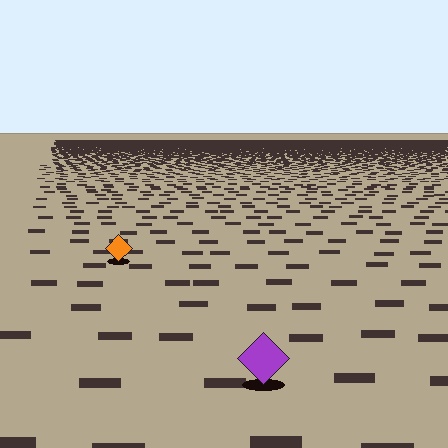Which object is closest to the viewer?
The purple diamond is closest. The texture marks near it are larger and more spread out.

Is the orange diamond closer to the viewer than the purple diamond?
No. The purple diamond is closer — you can tell from the texture gradient: the ground texture is coarser near it.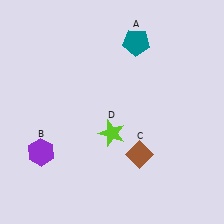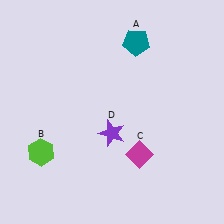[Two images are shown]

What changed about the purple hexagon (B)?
In Image 1, B is purple. In Image 2, it changed to lime.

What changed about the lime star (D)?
In Image 1, D is lime. In Image 2, it changed to purple.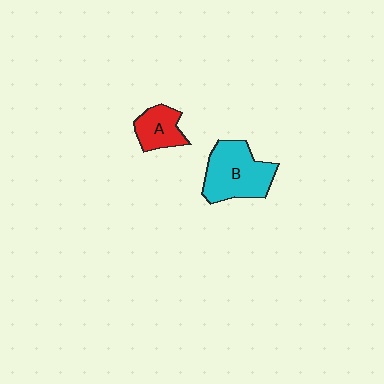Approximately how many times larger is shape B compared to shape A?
Approximately 1.9 times.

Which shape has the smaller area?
Shape A (red).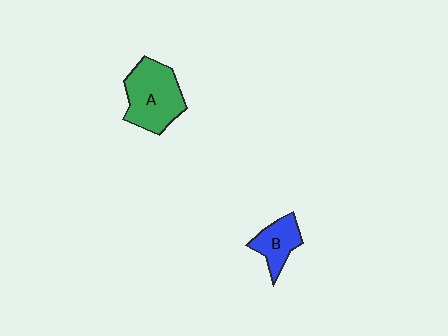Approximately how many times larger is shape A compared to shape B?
Approximately 1.8 times.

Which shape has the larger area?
Shape A (green).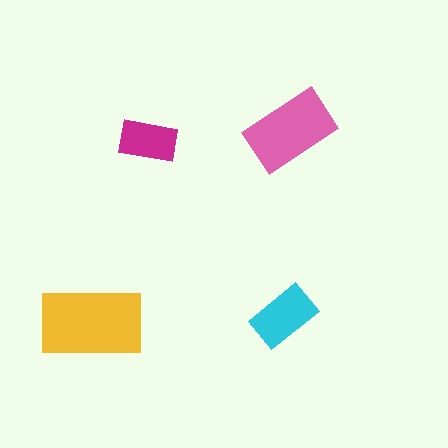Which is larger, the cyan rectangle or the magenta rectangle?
The cyan one.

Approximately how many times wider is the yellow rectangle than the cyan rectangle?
About 1.5 times wider.